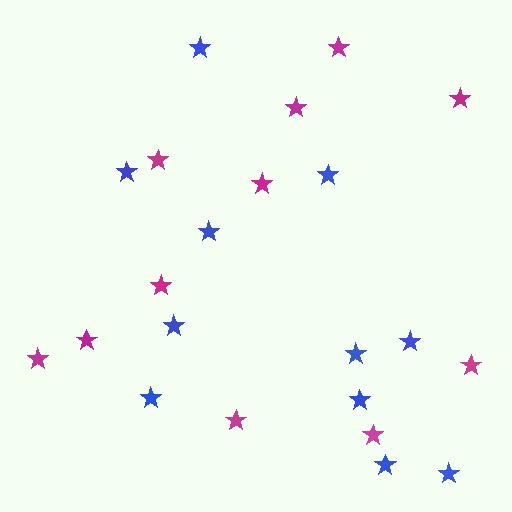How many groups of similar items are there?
There are 2 groups: one group of blue stars (11) and one group of magenta stars (11).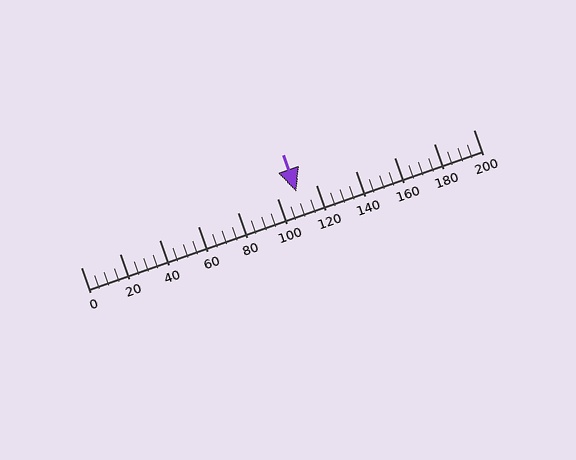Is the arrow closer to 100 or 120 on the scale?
The arrow is closer to 100.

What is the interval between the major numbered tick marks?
The major tick marks are spaced 20 units apart.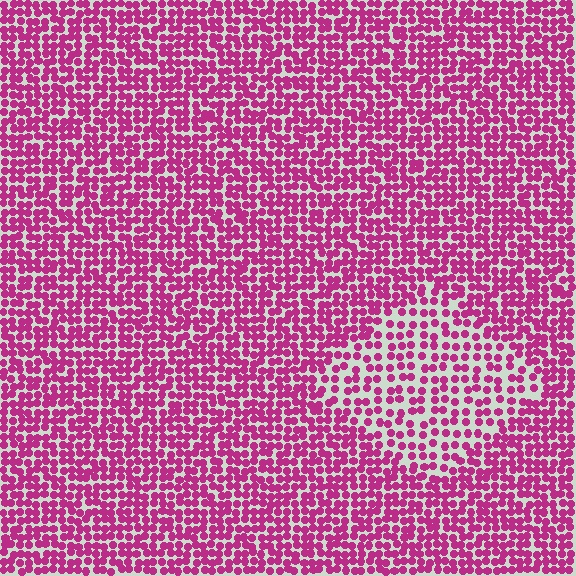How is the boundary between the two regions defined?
The boundary is defined by a change in element density (approximately 1.7x ratio). All elements are the same color, size, and shape.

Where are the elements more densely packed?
The elements are more densely packed outside the diamond boundary.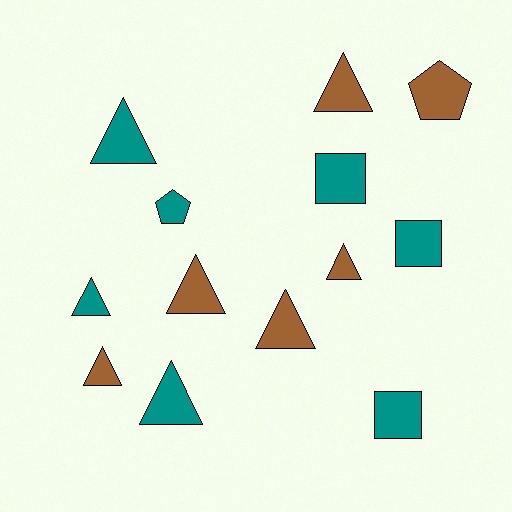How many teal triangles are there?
There are 3 teal triangles.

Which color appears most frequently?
Teal, with 7 objects.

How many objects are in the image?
There are 13 objects.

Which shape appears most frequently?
Triangle, with 8 objects.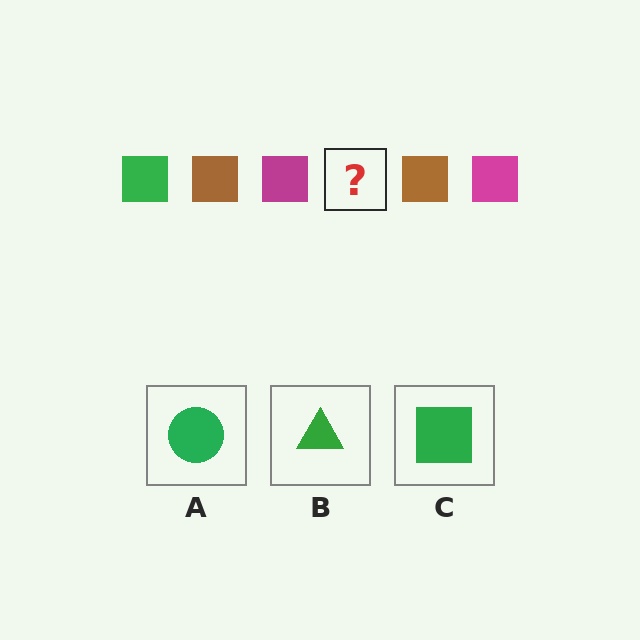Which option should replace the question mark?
Option C.